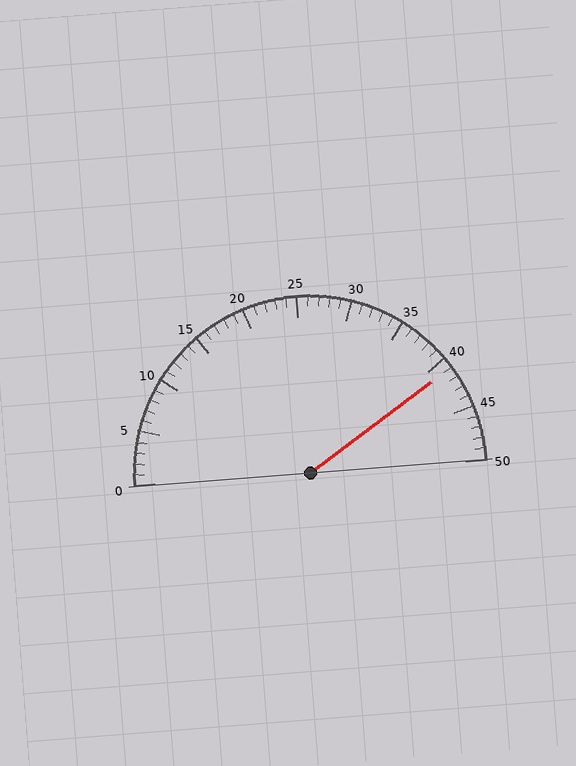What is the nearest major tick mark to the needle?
The nearest major tick mark is 40.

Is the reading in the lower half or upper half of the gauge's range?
The reading is in the upper half of the range (0 to 50).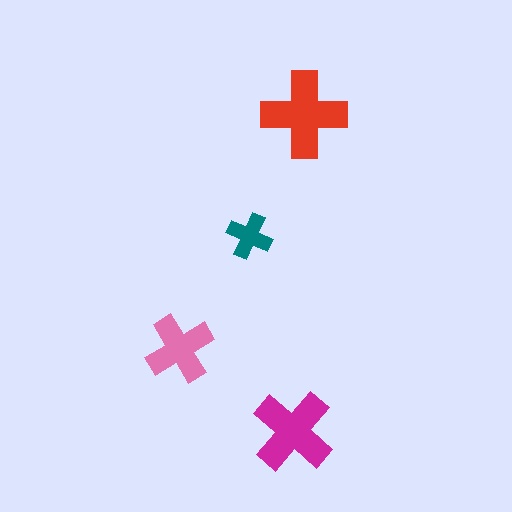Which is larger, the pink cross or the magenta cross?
The magenta one.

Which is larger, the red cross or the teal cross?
The red one.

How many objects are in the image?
There are 4 objects in the image.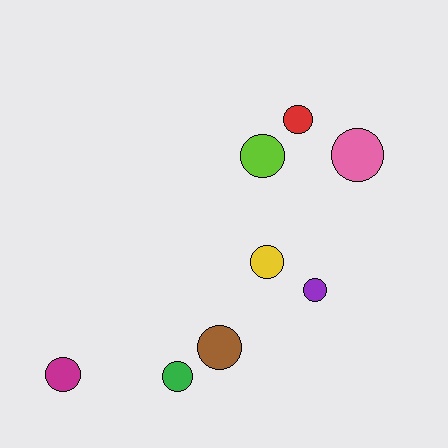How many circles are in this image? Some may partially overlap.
There are 8 circles.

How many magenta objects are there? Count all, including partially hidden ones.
There is 1 magenta object.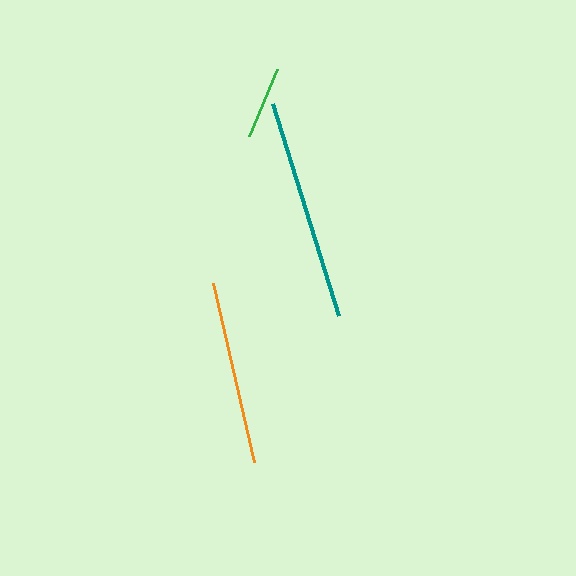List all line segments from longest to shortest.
From longest to shortest: teal, orange, green.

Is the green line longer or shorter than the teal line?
The teal line is longer than the green line.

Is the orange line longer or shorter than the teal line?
The teal line is longer than the orange line.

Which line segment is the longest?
The teal line is the longest at approximately 221 pixels.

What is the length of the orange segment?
The orange segment is approximately 184 pixels long.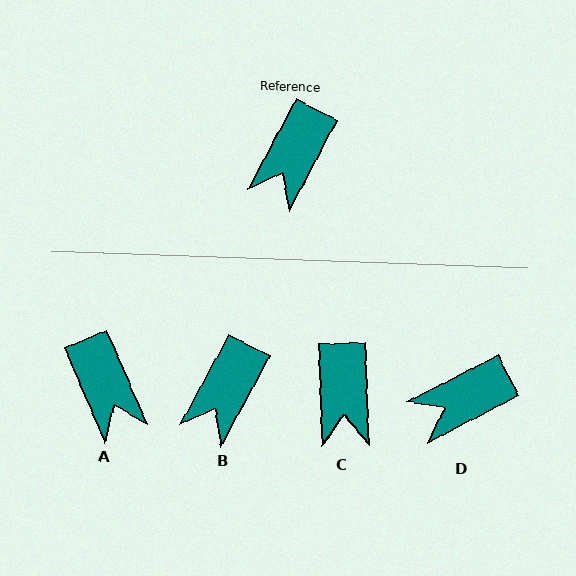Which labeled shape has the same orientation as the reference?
B.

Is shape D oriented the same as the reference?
No, it is off by about 34 degrees.